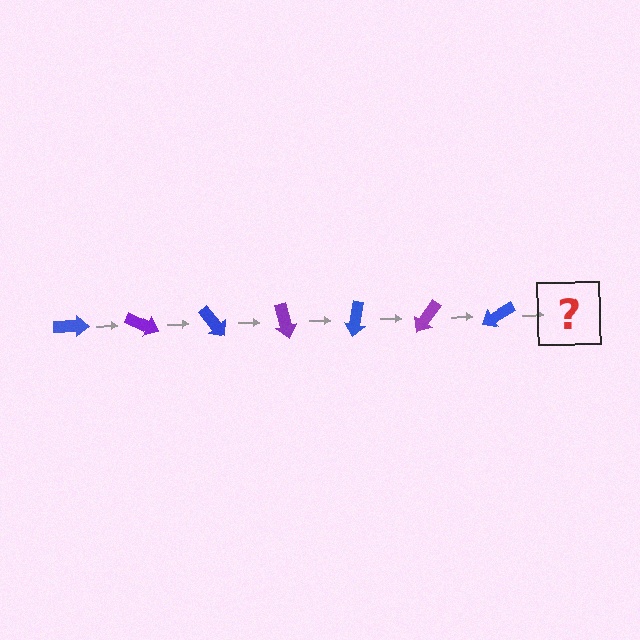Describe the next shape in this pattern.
It should be a purple arrow, rotated 175 degrees from the start.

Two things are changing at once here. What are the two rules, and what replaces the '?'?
The two rules are that it rotates 25 degrees each step and the color cycles through blue and purple. The '?' should be a purple arrow, rotated 175 degrees from the start.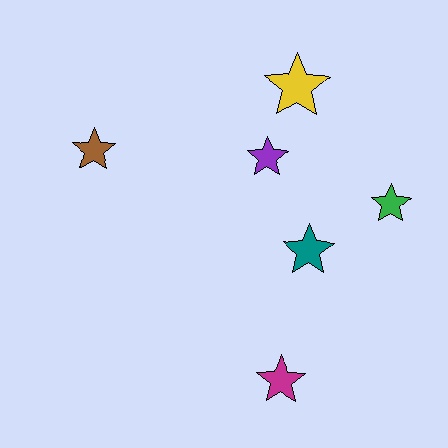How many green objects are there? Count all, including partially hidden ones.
There is 1 green object.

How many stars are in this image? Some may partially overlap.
There are 6 stars.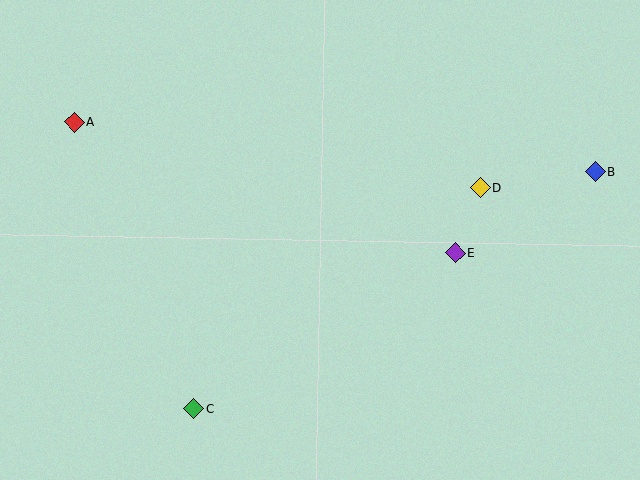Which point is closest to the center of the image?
Point E at (455, 253) is closest to the center.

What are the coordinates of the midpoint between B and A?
The midpoint between B and A is at (335, 147).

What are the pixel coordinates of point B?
Point B is at (595, 172).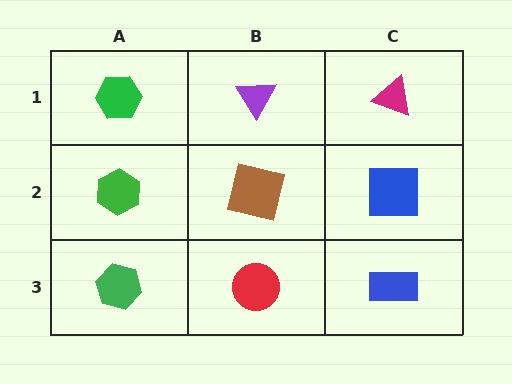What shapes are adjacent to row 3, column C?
A blue square (row 2, column C), a red circle (row 3, column B).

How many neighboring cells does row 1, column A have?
2.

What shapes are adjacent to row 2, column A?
A green hexagon (row 1, column A), a green hexagon (row 3, column A), a brown square (row 2, column B).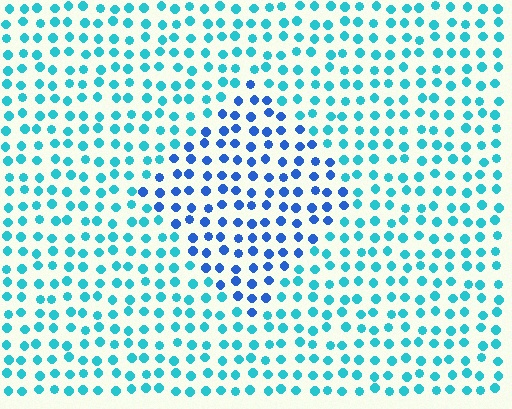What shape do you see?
I see a diamond.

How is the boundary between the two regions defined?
The boundary is defined purely by a slight shift in hue (about 37 degrees). Spacing, size, and orientation are identical on both sides.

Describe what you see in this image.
The image is filled with small cyan elements in a uniform arrangement. A diamond-shaped region is visible where the elements are tinted to a slightly different hue, forming a subtle color boundary.